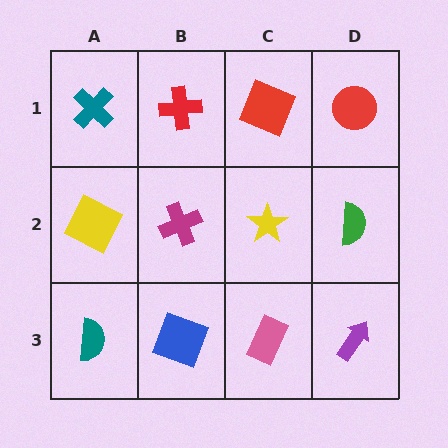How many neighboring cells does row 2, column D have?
3.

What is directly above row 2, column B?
A red cross.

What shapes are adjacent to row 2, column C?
A red square (row 1, column C), a pink rectangle (row 3, column C), a magenta cross (row 2, column B), a green semicircle (row 2, column D).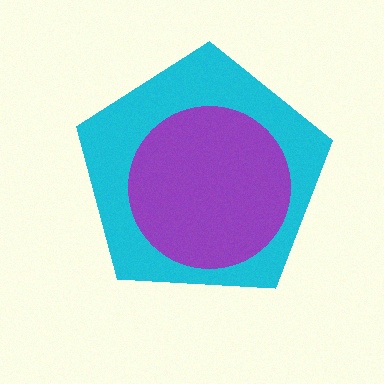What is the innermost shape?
The purple circle.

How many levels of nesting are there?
2.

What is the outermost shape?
The cyan pentagon.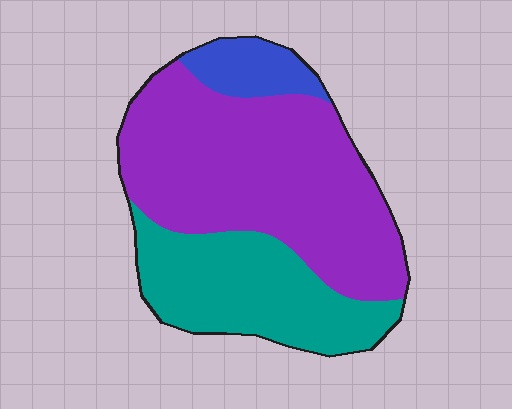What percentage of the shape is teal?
Teal covers 32% of the shape.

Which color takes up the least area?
Blue, at roughly 10%.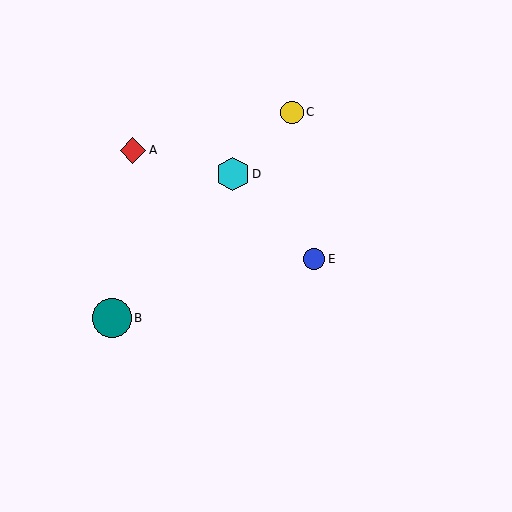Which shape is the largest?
The teal circle (labeled B) is the largest.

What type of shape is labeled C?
Shape C is a yellow circle.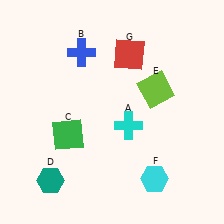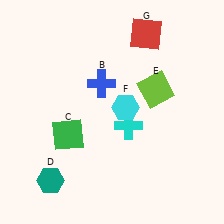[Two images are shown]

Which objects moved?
The objects that moved are: the blue cross (B), the cyan hexagon (F), the red square (G).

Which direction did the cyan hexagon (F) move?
The cyan hexagon (F) moved up.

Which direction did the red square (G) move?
The red square (G) moved up.